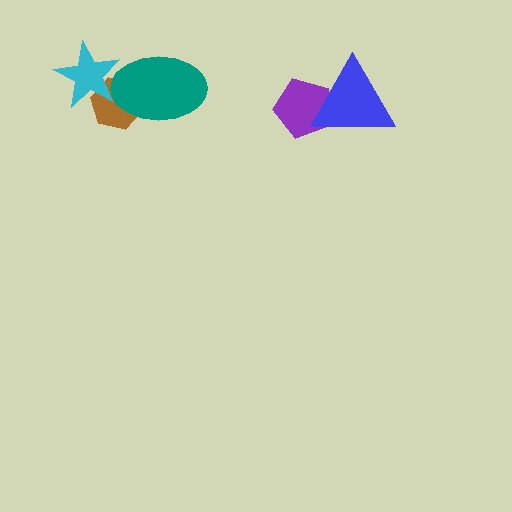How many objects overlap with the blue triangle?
1 object overlaps with the blue triangle.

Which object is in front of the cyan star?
The teal ellipse is in front of the cyan star.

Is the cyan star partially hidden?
Yes, it is partially covered by another shape.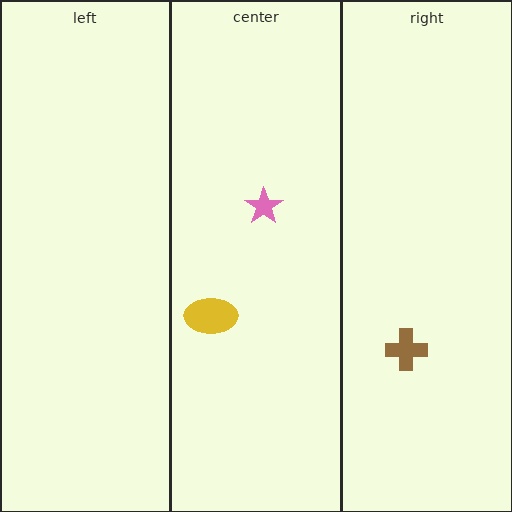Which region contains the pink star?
The center region.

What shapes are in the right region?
The brown cross.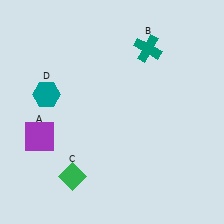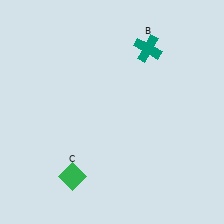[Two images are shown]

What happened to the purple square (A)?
The purple square (A) was removed in Image 2. It was in the bottom-left area of Image 1.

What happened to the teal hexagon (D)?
The teal hexagon (D) was removed in Image 2. It was in the top-left area of Image 1.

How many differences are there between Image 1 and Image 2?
There are 2 differences between the two images.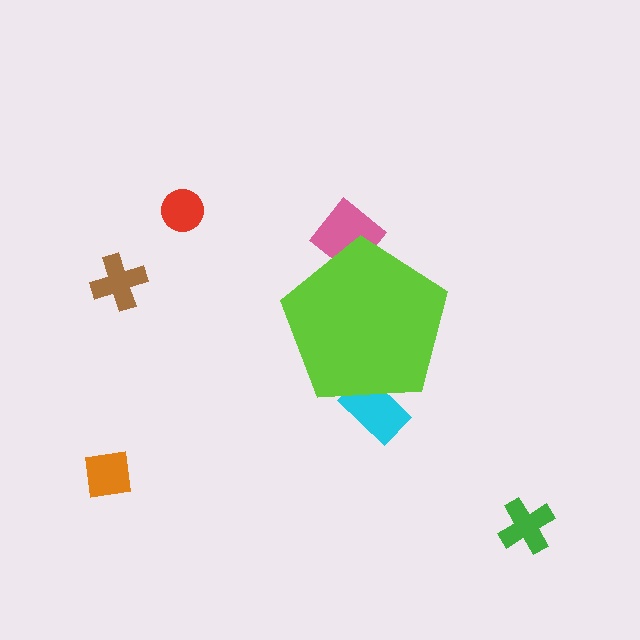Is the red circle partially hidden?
No, the red circle is fully visible.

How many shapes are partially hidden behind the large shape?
2 shapes are partially hidden.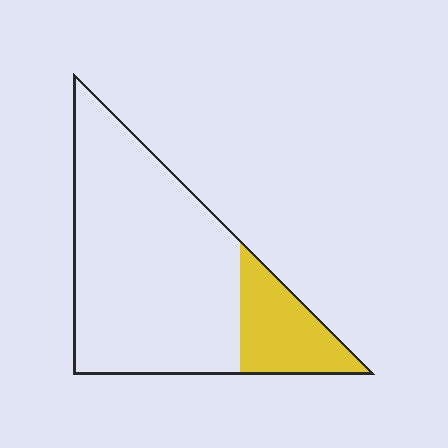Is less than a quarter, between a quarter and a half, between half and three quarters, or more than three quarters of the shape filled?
Less than a quarter.